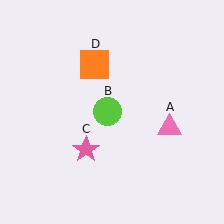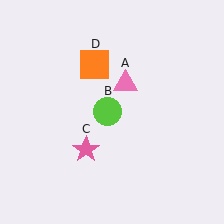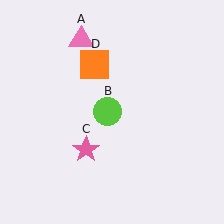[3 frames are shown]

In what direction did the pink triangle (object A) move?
The pink triangle (object A) moved up and to the left.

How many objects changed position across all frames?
1 object changed position: pink triangle (object A).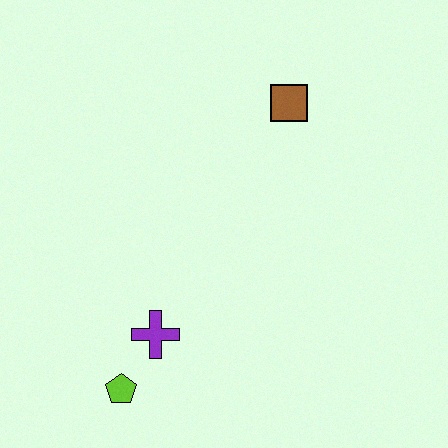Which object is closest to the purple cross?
The lime pentagon is closest to the purple cross.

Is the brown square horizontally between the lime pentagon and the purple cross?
No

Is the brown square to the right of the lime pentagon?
Yes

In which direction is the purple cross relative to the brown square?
The purple cross is below the brown square.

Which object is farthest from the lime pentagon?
The brown square is farthest from the lime pentagon.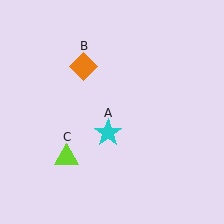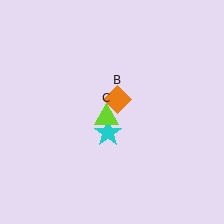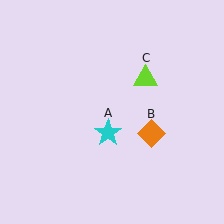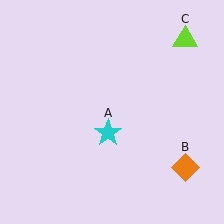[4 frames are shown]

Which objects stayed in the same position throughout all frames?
Cyan star (object A) remained stationary.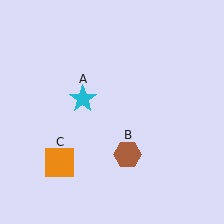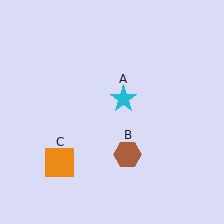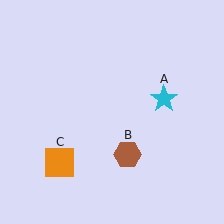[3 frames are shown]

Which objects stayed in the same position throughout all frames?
Brown hexagon (object B) and orange square (object C) remained stationary.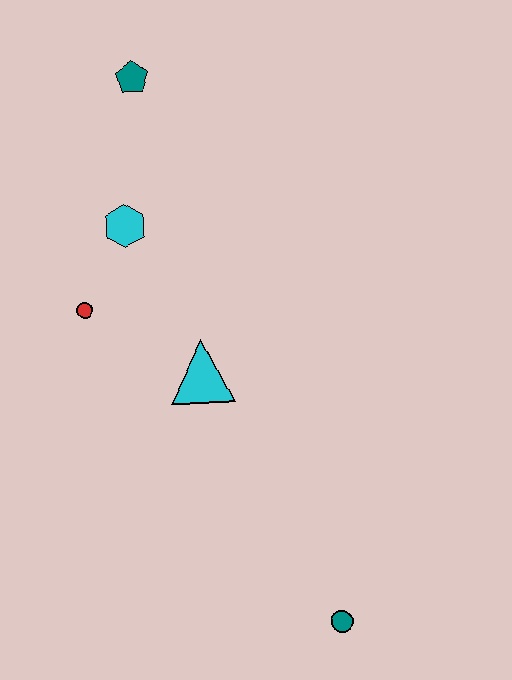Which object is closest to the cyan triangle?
The red circle is closest to the cyan triangle.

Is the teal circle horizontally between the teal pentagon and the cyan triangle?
No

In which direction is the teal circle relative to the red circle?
The teal circle is below the red circle.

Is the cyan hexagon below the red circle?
No